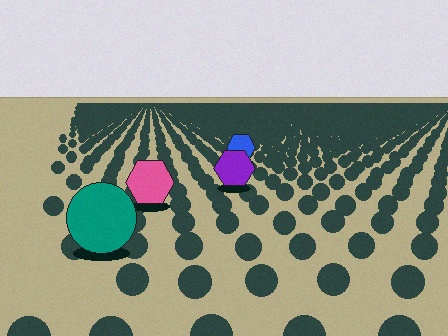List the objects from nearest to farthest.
From nearest to farthest: the teal circle, the pink hexagon, the purple hexagon, the blue hexagon.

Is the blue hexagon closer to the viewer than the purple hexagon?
No. The purple hexagon is closer — you can tell from the texture gradient: the ground texture is coarser near it.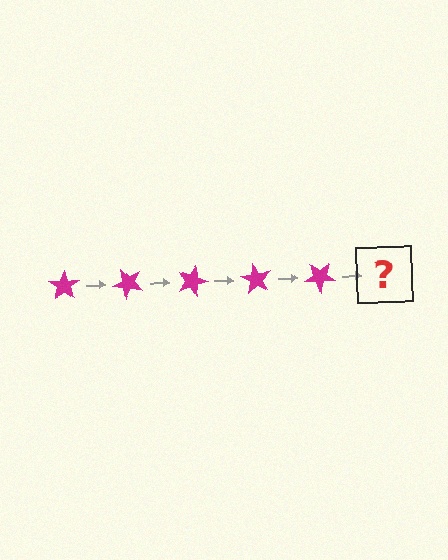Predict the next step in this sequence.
The next step is a magenta star rotated 225 degrees.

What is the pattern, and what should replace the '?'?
The pattern is that the star rotates 45 degrees each step. The '?' should be a magenta star rotated 225 degrees.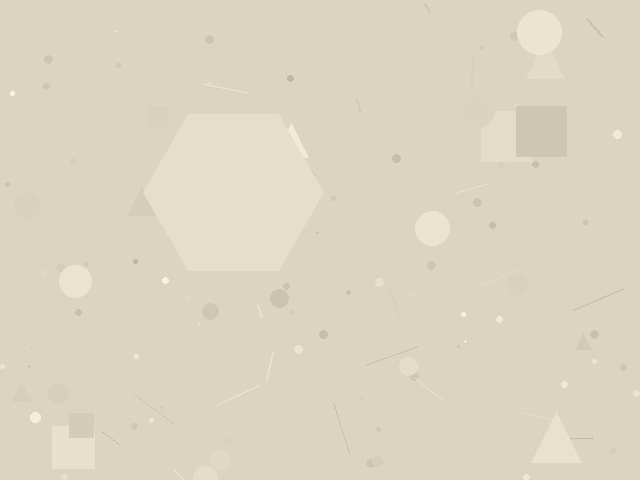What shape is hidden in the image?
A hexagon is hidden in the image.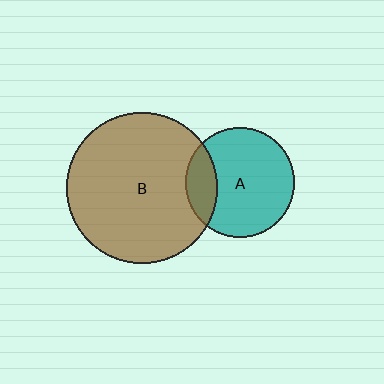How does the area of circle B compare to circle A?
Approximately 1.9 times.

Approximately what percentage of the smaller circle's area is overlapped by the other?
Approximately 20%.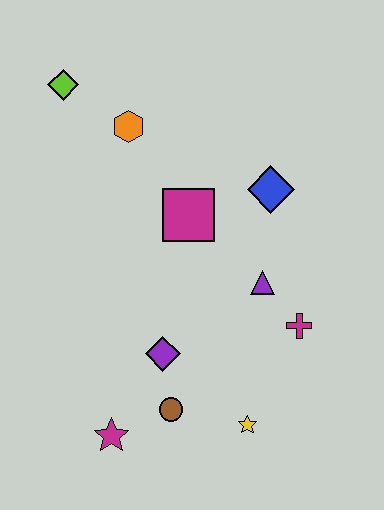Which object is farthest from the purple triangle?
The lime diamond is farthest from the purple triangle.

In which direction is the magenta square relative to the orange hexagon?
The magenta square is below the orange hexagon.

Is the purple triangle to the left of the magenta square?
No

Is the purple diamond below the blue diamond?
Yes